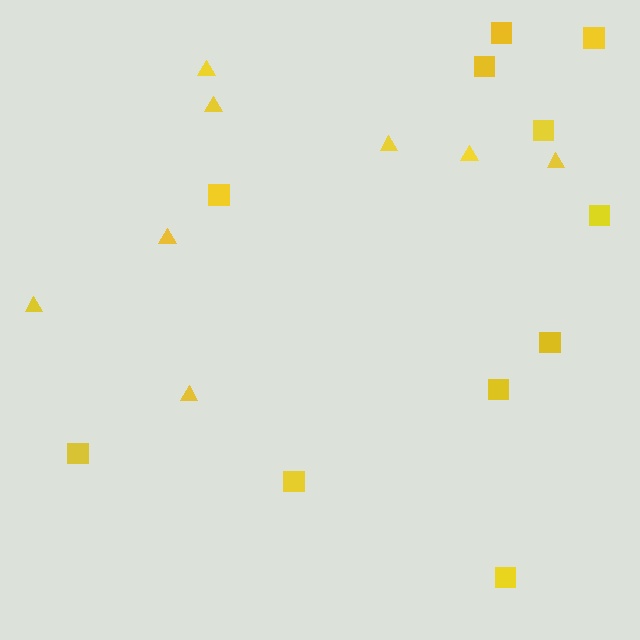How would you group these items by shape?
There are 2 groups: one group of squares (11) and one group of triangles (8).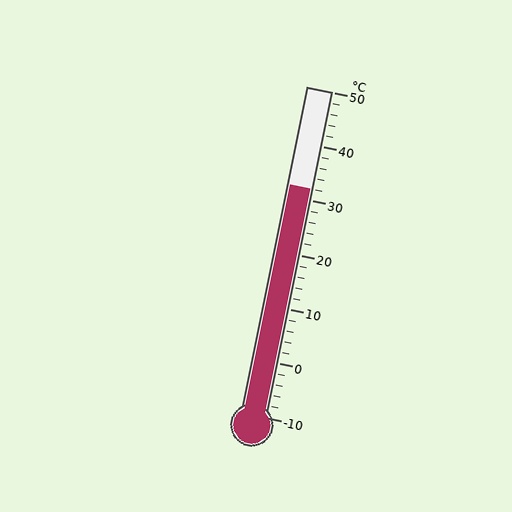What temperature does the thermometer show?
The thermometer shows approximately 32°C.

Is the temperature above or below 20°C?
The temperature is above 20°C.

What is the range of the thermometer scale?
The thermometer scale ranges from -10°C to 50°C.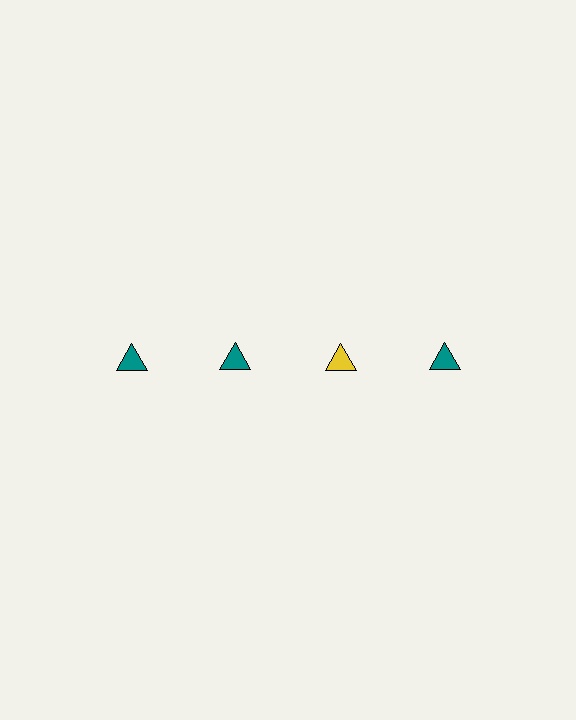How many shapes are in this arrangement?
There are 4 shapes arranged in a grid pattern.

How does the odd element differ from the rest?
It has a different color: yellow instead of teal.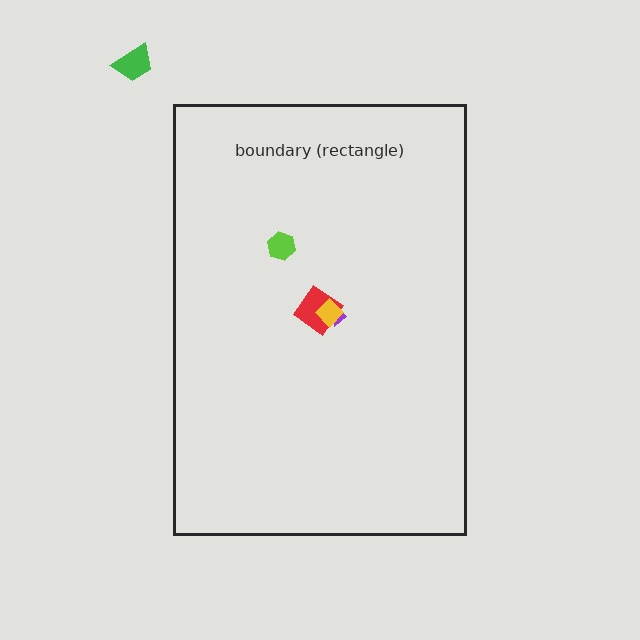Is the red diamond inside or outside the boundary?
Inside.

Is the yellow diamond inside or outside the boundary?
Inside.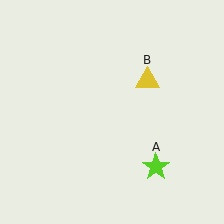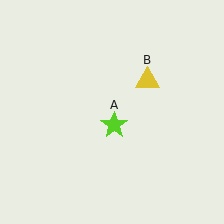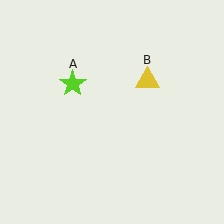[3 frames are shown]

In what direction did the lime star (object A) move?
The lime star (object A) moved up and to the left.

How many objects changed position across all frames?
1 object changed position: lime star (object A).